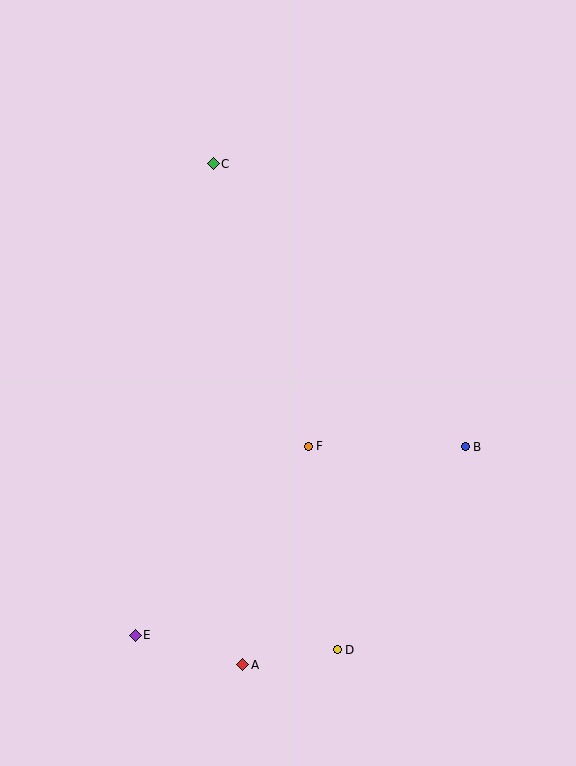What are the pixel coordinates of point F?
Point F is at (308, 446).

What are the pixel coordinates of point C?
Point C is at (213, 164).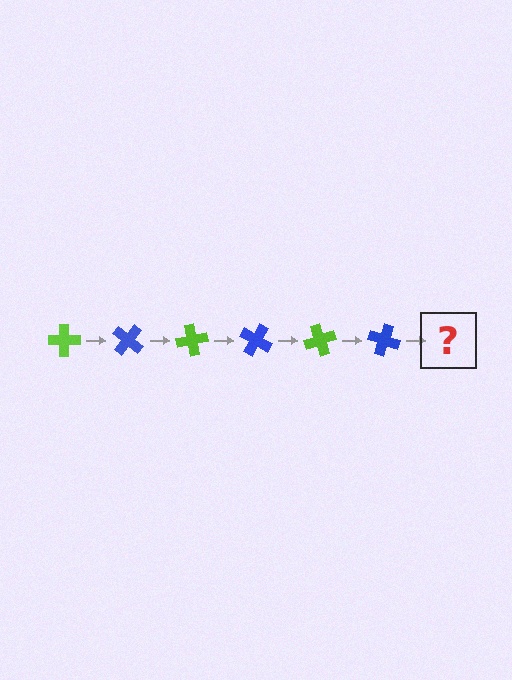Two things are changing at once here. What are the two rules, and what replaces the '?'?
The two rules are that it rotates 40 degrees each step and the color cycles through lime and blue. The '?' should be a lime cross, rotated 240 degrees from the start.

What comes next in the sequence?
The next element should be a lime cross, rotated 240 degrees from the start.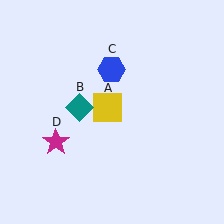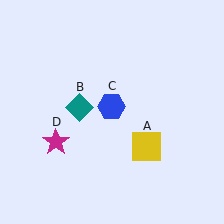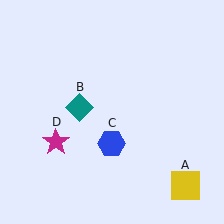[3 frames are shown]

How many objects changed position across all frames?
2 objects changed position: yellow square (object A), blue hexagon (object C).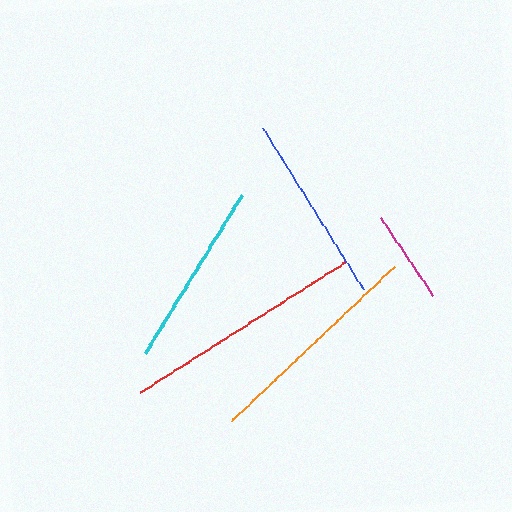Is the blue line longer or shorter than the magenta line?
The blue line is longer than the magenta line.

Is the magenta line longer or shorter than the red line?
The red line is longer than the magenta line.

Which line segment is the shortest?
The magenta line is the shortest at approximately 94 pixels.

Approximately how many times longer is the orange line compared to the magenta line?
The orange line is approximately 2.4 times the length of the magenta line.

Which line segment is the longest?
The red line is the longest at approximately 243 pixels.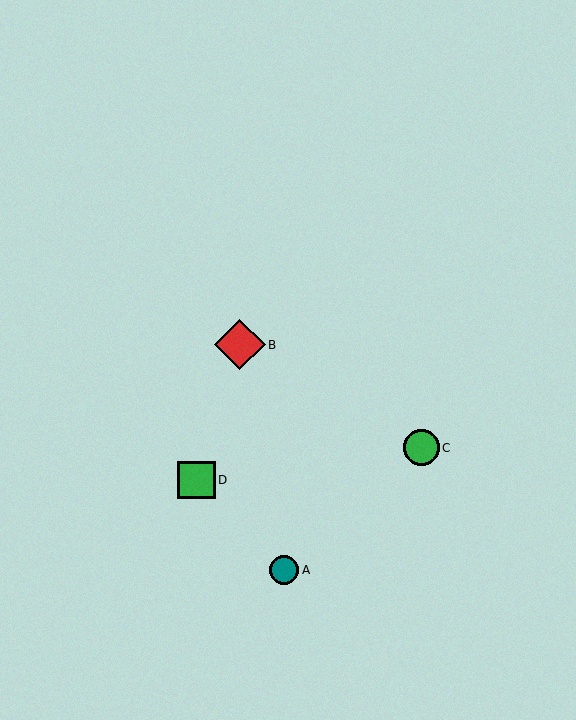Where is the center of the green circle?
The center of the green circle is at (421, 448).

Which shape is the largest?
The red diamond (labeled B) is the largest.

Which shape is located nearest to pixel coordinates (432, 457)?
The green circle (labeled C) at (421, 448) is nearest to that location.